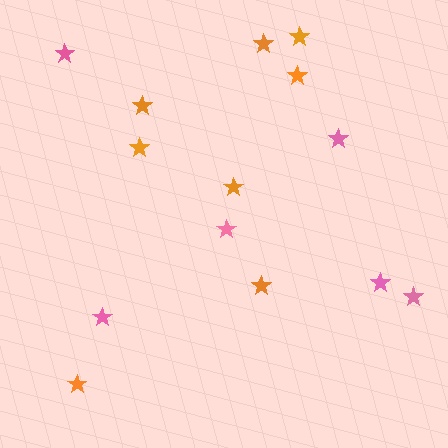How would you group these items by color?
There are 2 groups: one group of orange stars (8) and one group of pink stars (6).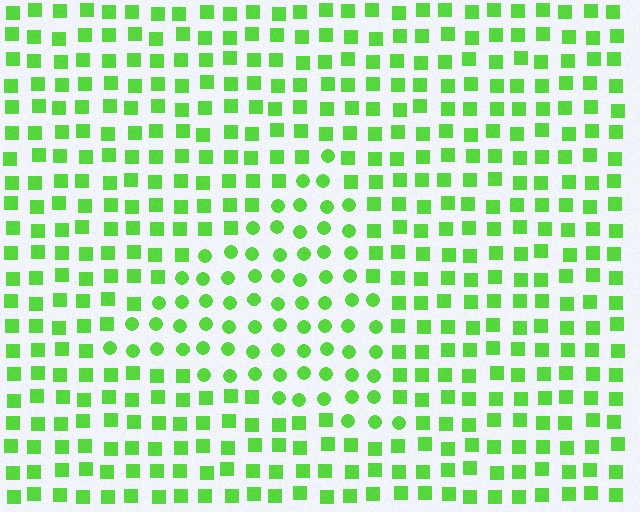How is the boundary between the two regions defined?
The boundary is defined by a change in element shape: circles inside vs. squares outside. All elements share the same color and spacing.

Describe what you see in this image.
The image is filled with small lime elements arranged in a uniform grid. A triangle-shaped region contains circles, while the surrounding area contains squares. The boundary is defined purely by the change in element shape.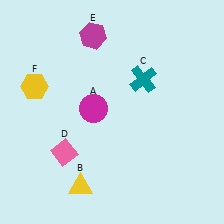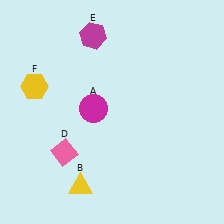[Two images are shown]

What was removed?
The teal cross (C) was removed in Image 2.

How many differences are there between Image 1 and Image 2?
There is 1 difference between the two images.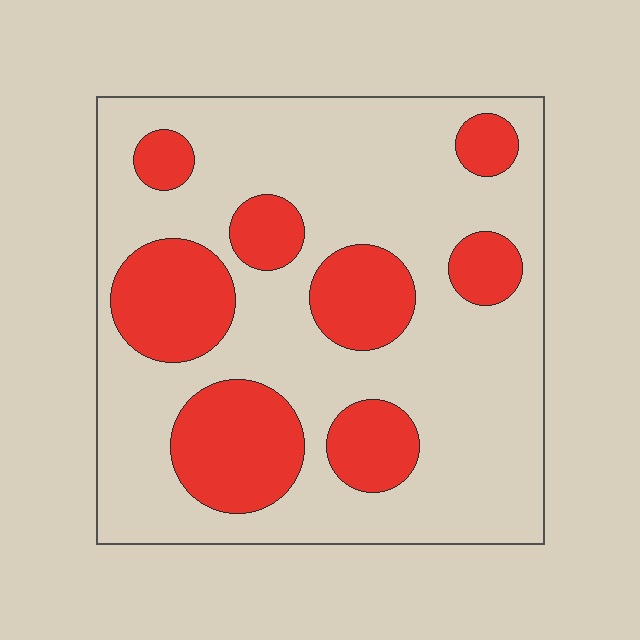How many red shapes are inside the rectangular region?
8.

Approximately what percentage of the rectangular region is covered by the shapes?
Approximately 30%.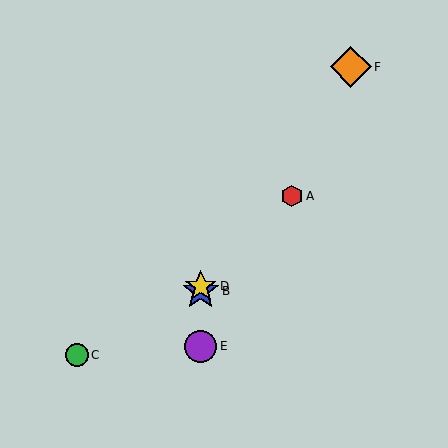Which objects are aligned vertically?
Objects B, D, E are aligned vertically.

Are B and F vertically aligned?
No, B is at x≈201 and F is at x≈351.